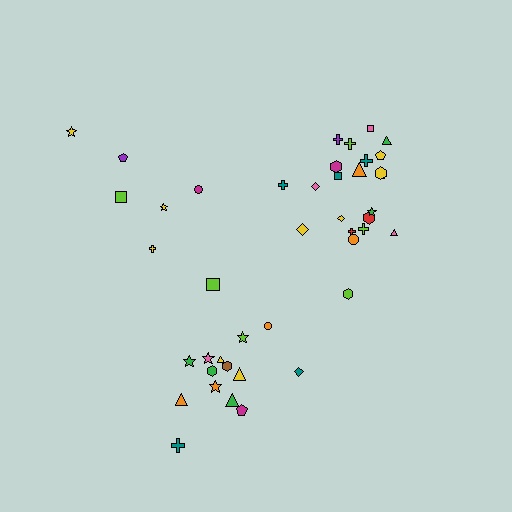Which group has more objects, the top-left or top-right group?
The top-right group.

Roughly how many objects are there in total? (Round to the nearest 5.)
Roughly 45 objects in total.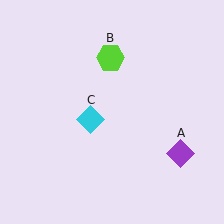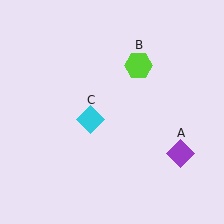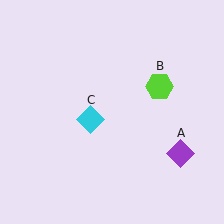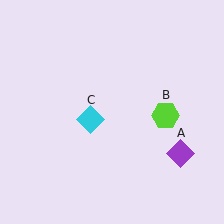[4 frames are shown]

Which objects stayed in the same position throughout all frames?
Purple diamond (object A) and cyan diamond (object C) remained stationary.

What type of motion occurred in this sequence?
The lime hexagon (object B) rotated clockwise around the center of the scene.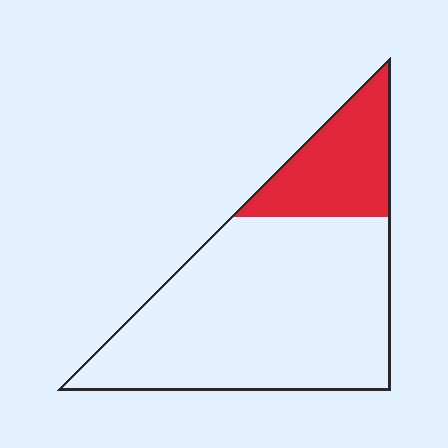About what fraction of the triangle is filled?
About one quarter (1/4).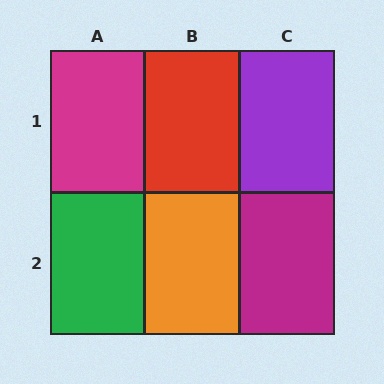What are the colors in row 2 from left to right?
Green, orange, magenta.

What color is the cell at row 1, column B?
Red.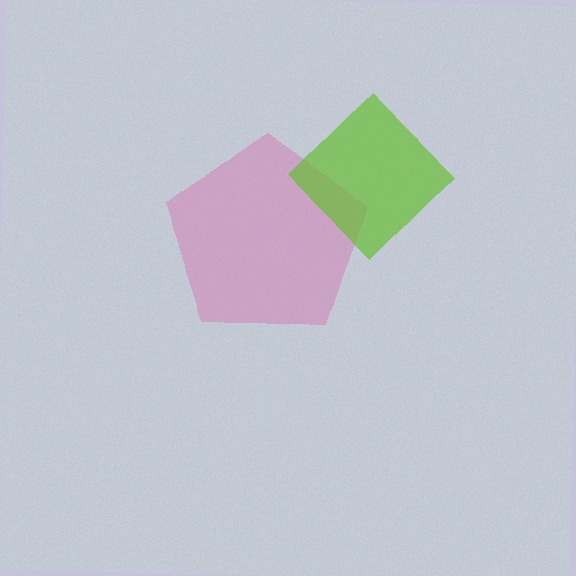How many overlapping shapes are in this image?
There are 2 overlapping shapes in the image.